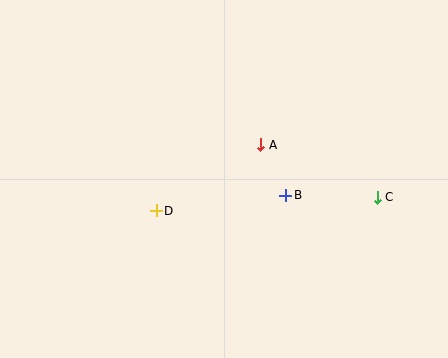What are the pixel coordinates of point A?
Point A is at (261, 145).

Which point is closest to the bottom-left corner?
Point D is closest to the bottom-left corner.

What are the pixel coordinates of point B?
Point B is at (286, 195).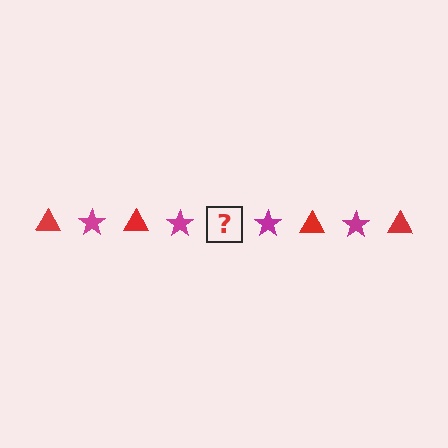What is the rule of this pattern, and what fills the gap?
The rule is that the pattern alternates between red triangle and magenta star. The gap should be filled with a red triangle.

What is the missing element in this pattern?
The missing element is a red triangle.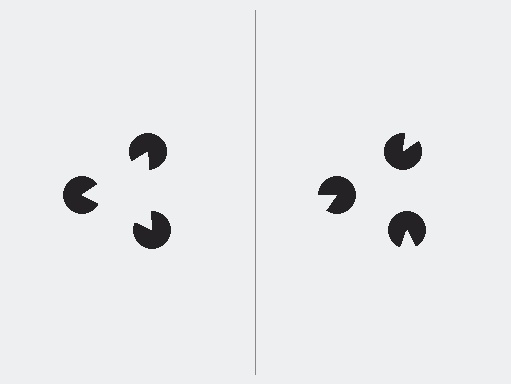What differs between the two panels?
The pac-man discs are positioned identically on both sides; only the wedge orientations differ. On the left they align to a triangle; on the right they are misaligned.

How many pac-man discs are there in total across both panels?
6 — 3 on each side.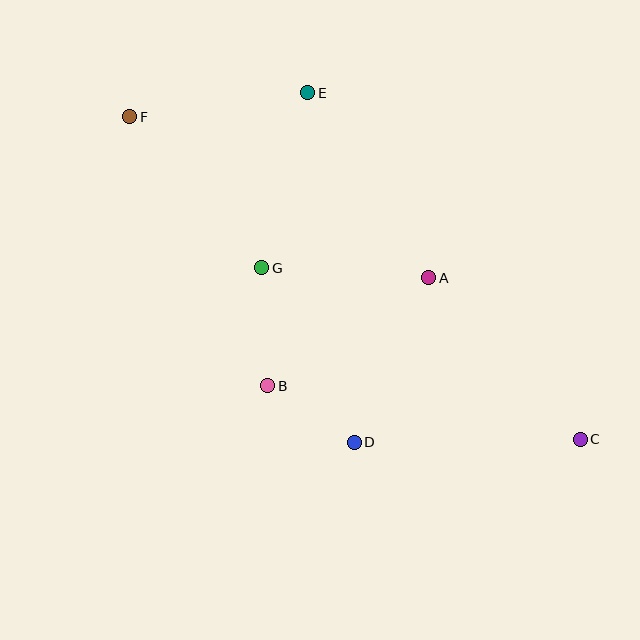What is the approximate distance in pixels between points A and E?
The distance between A and E is approximately 221 pixels.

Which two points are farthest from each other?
Points C and F are farthest from each other.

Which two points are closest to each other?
Points B and D are closest to each other.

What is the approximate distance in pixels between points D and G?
The distance between D and G is approximately 197 pixels.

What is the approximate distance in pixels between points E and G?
The distance between E and G is approximately 181 pixels.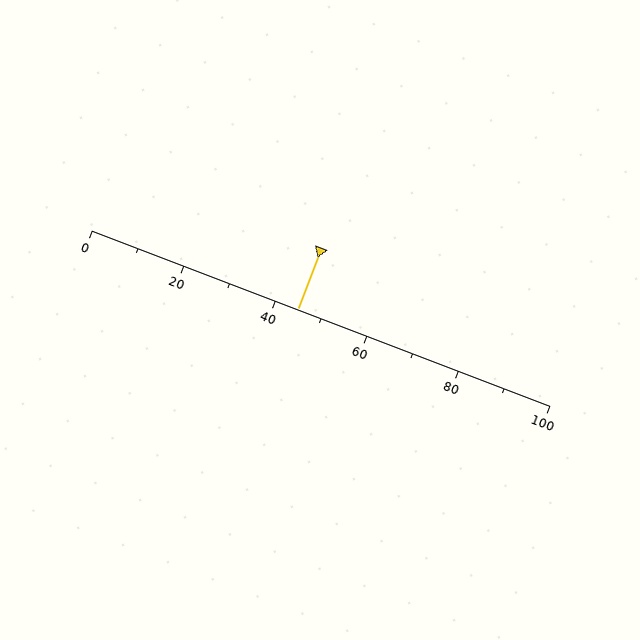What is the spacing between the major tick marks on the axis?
The major ticks are spaced 20 apart.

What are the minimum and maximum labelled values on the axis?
The axis runs from 0 to 100.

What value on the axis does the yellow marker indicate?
The marker indicates approximately 45.